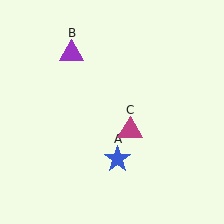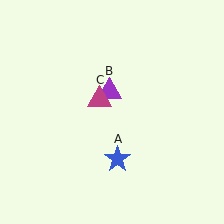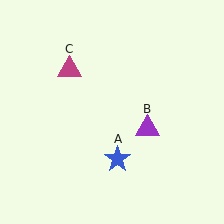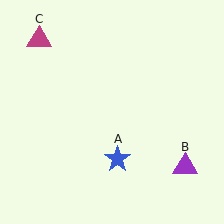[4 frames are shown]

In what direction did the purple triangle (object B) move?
The purple triangle (object B) moved down and to the right.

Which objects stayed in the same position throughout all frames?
Blue star (object A) remained stationary.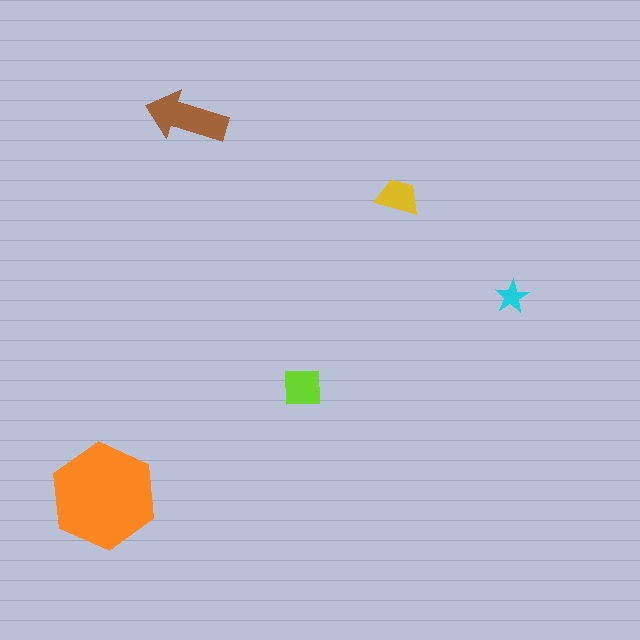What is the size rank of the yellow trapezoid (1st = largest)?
4th.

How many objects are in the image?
There are 5 objects in the image.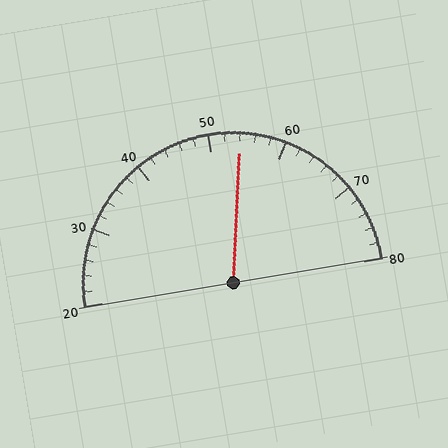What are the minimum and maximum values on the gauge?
The gauge ranges from 20 to 80.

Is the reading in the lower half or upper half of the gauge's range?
The reading is in the upper half of the range (20 to 80).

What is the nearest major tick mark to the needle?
The nearest major tick mark is 50.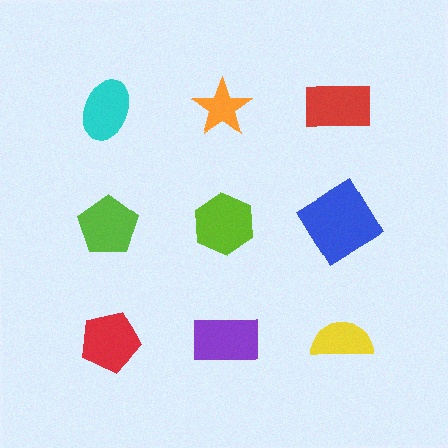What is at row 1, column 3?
A red rectangle.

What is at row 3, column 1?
A red pentagon.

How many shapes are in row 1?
3 shapes.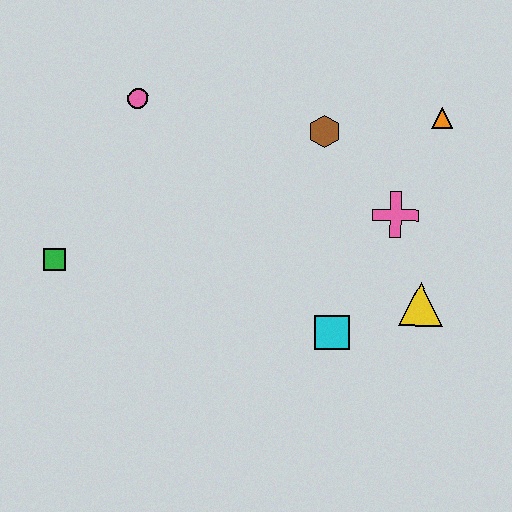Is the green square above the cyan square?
Yes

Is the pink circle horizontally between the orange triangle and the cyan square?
No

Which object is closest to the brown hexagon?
The pink cross is closest to the brown hexagon.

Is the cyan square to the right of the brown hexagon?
Yes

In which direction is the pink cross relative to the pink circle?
The pink cross is to the right of the pink circle.